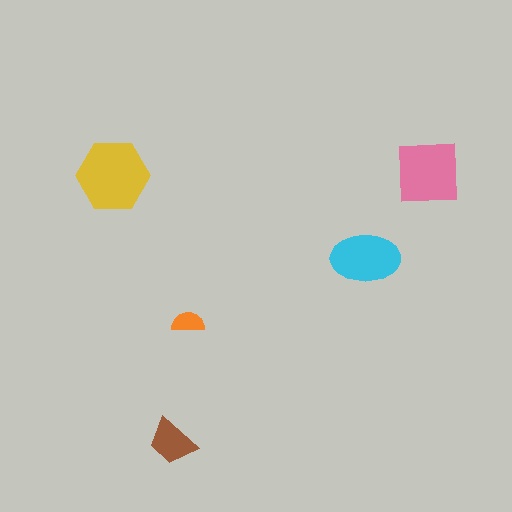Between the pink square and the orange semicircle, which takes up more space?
The pink square.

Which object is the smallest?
The orange semicircle.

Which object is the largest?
The yellow hexagon.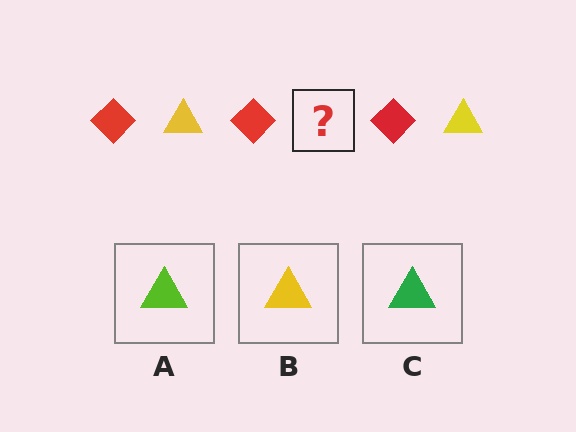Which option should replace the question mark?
Option B.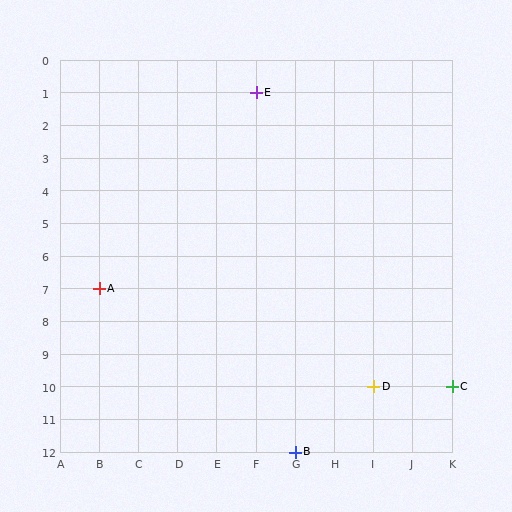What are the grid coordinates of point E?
Point E is at grid coordinates (F, 1).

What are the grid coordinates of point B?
Point B is at grid coordinates (G, 12).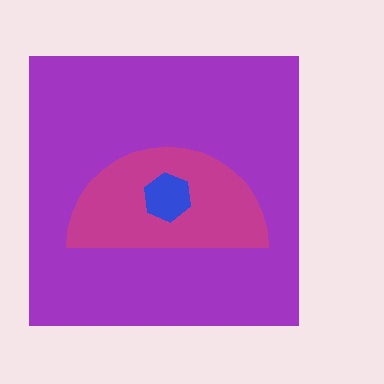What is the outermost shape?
The purple square.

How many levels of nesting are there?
3.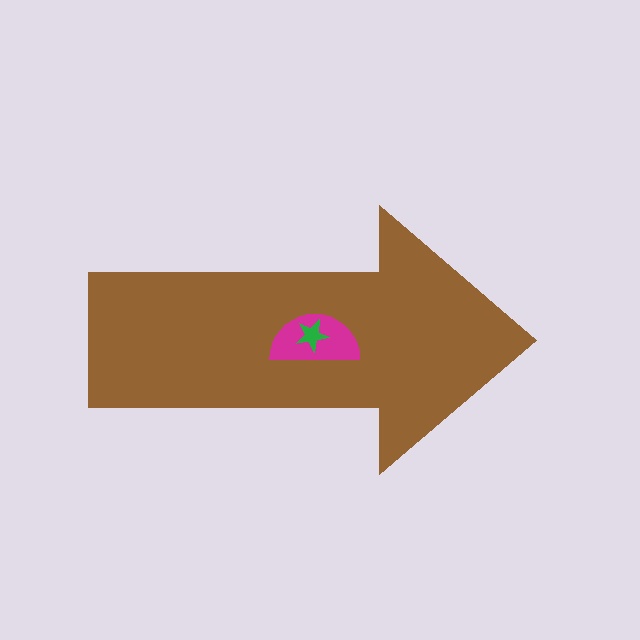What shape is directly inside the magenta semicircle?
The green star.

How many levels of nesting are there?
3.